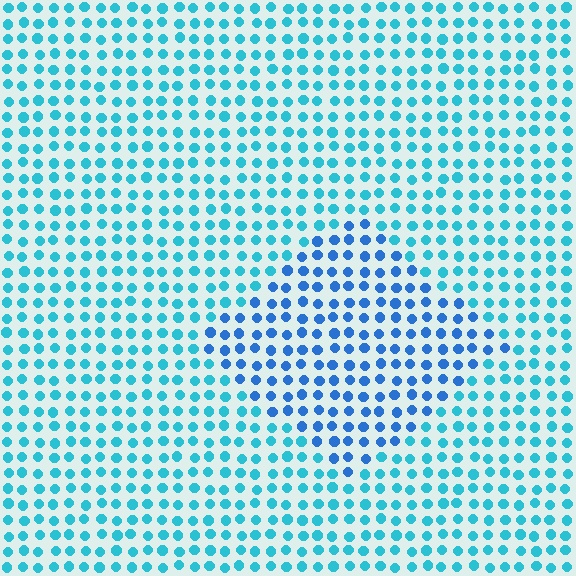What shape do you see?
I see a diamond.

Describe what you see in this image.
The image is filled with small cyan elements in a uniform arrangement. A diamond-shaped region is visible where the elements are tinted to a slightly different hue, forming a subtle color boundary.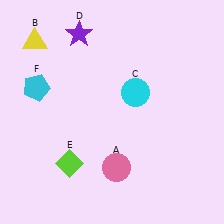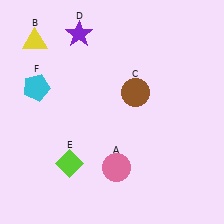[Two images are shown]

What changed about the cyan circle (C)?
In Image 1, C is cyan. In Image 2, it changed to brown.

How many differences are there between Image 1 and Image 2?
There is 1 difference between the two images.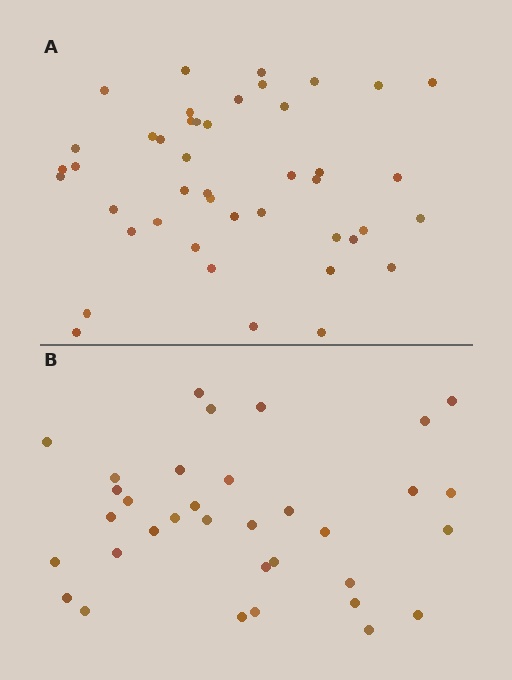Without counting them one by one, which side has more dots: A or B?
Region A (the top region) has more dots.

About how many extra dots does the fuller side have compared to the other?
Region A has roughly 10 or so more dots than region B.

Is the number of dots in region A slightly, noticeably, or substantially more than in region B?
Region A has noticeably more, but not dramatically so. The ratio is roughly 1.3 to 1.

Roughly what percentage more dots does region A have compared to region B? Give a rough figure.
About 30% more.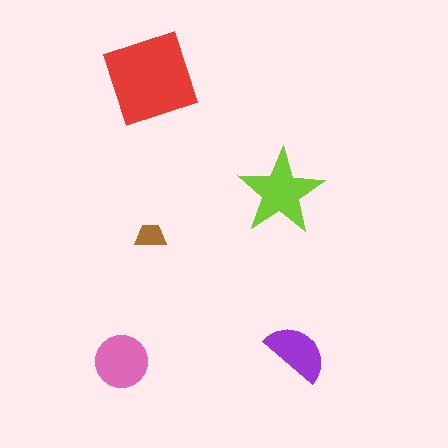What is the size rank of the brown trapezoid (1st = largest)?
5th.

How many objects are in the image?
There are 5 objects in the image.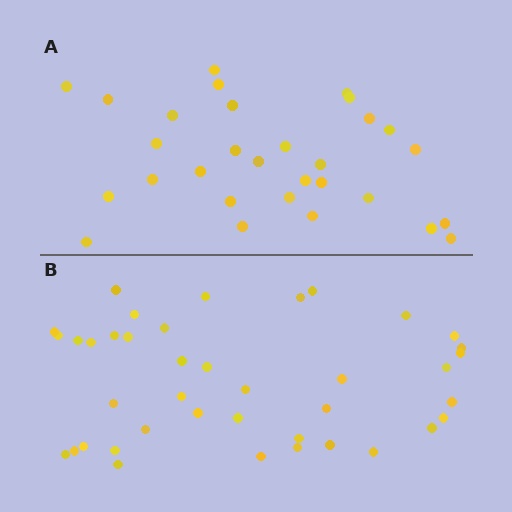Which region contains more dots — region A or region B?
Region B (the bottom region) has more dots.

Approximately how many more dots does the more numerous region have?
Region B has roughly 10 or so more dots than region A.